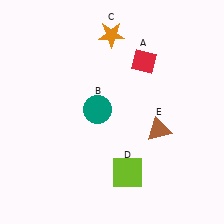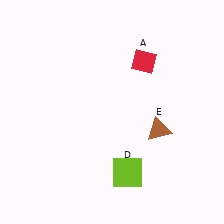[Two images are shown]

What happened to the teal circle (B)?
The teal circle (B) was removed in Image 2. It was in the top-left area of Image 1.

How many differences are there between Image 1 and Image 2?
There are 2 differences between the two images.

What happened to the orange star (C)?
The orange star (C) was removed in Image 2. It was in the top-left area of Image 1.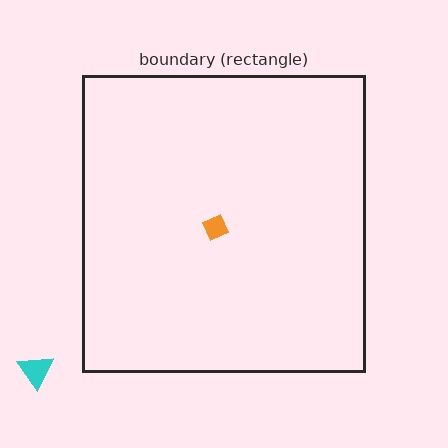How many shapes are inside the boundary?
1 inside, 1 outside.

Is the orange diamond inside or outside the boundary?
Inside.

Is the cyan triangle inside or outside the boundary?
Outside.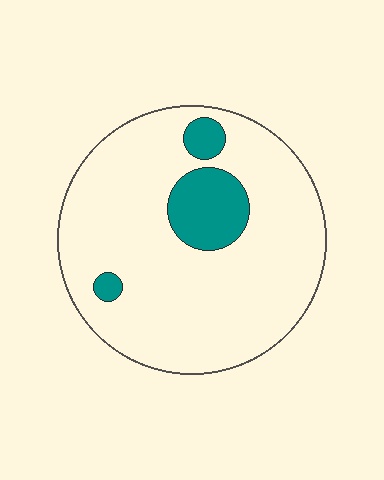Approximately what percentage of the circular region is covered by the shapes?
Approximately 15%.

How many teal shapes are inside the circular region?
3.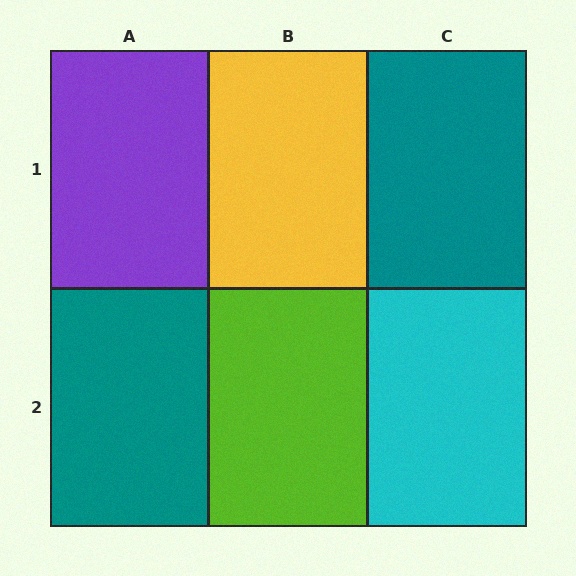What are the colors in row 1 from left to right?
Purple, yellow, teal.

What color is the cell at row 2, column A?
Teal.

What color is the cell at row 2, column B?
Lime.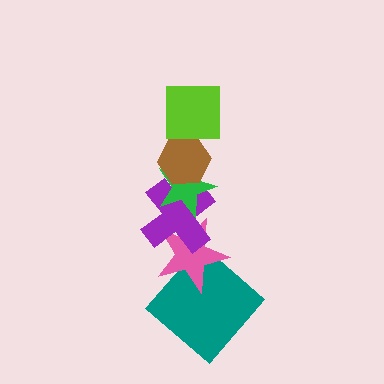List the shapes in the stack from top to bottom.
From top to bottom: the lime square, the brown hexagon, the green star, the purple cross, the pink star, the teal diamond.